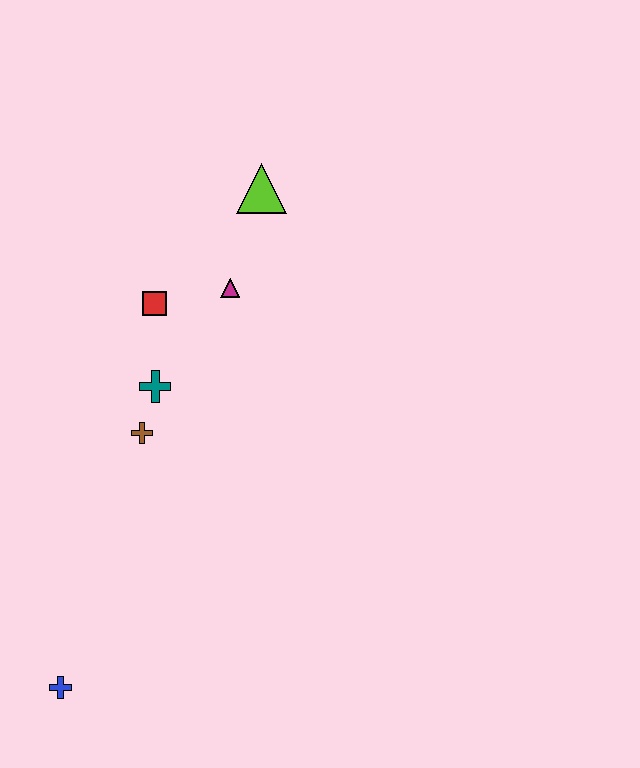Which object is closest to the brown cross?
The teal cross is closest to the brown cross.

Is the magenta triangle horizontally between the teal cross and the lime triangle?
Yes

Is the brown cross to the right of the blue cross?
Yes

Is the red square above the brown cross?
Yes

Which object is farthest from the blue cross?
The lime triangle is farthest from the blue cross.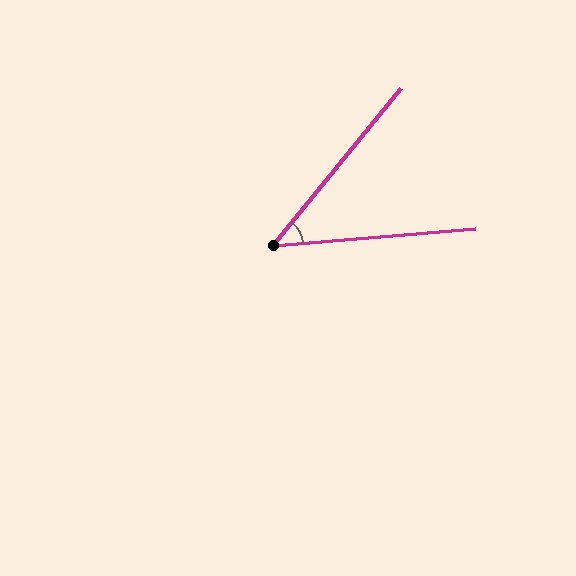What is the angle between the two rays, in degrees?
Approximately 46 degrees.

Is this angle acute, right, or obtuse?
It is acute.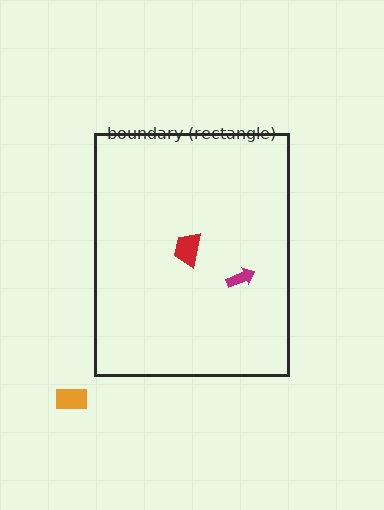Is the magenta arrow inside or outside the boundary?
Inside.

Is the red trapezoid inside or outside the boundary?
Inside.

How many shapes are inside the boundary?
2 inside, 1 outside.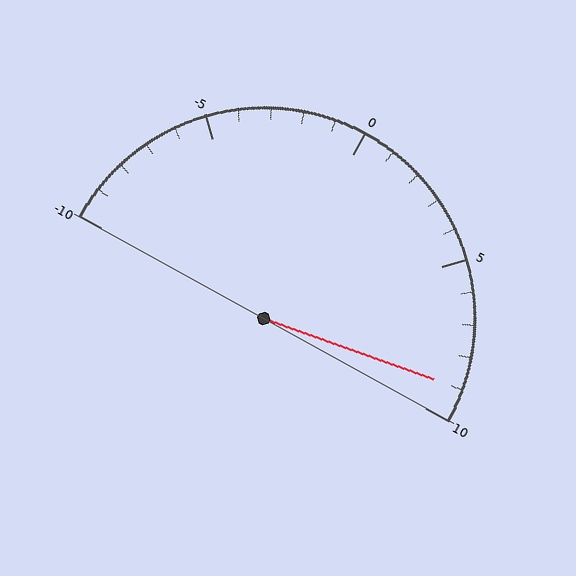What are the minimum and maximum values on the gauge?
The gauge ranges from -10 to 10.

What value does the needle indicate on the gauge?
The needle indicates approximately 9.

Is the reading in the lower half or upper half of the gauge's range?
The reading is in the upper half of the range (-10 to 10).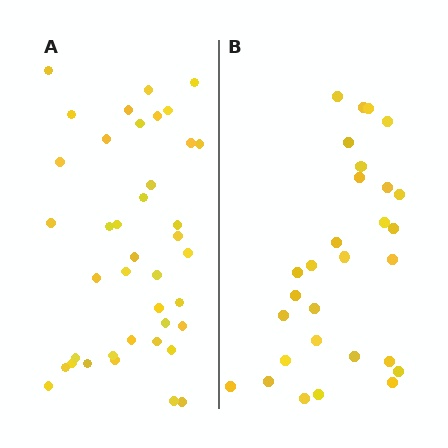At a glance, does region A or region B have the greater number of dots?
Region A (the left region) has more dots.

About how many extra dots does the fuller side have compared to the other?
Region A has roughly 12 or so more dots than region B.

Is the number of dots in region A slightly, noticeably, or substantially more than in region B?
Region A has noticeably more, but not dramatically so. The ratio is roughly 1.4 to 1.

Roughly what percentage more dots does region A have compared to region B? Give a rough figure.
About 40% more.